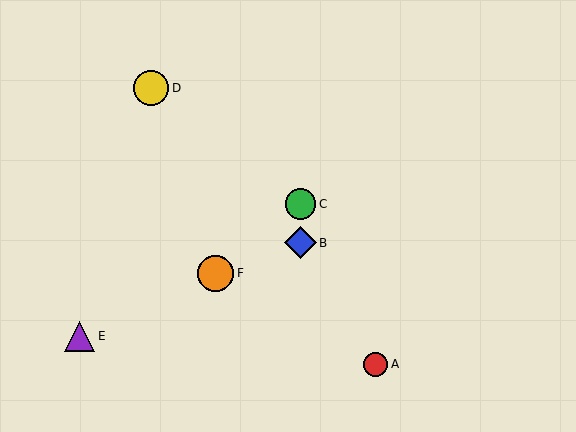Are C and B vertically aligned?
Yes, both are at x≈301.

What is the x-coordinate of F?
Object F is at x≈216.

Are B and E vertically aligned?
No, B is at x≈301 and E is at x≈80.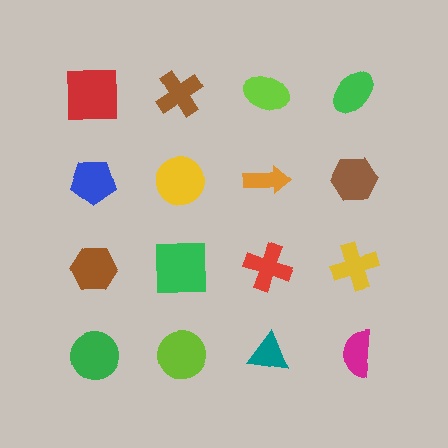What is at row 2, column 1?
A blue pentagon.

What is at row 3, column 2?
A green square.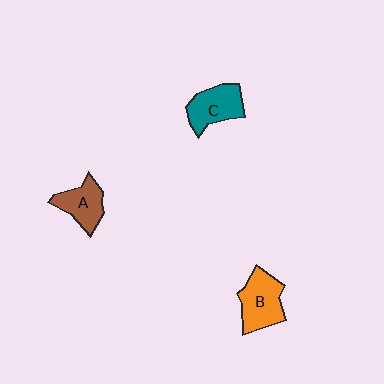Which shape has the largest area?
Shape B (orange).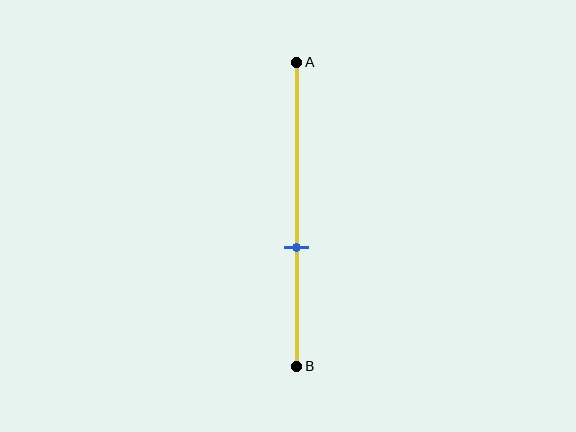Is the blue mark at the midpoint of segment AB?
No, the mark is at about 60% from A, not at the 50% midpoint.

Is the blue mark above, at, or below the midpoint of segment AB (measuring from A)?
The blue mark is below the midpoint of segment AB.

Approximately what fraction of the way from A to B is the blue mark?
The blue mark is approximately 60% of the way from A to B.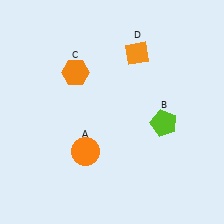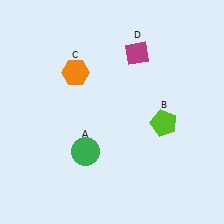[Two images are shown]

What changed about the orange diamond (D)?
In Image 1, D is orange. In Image 2, it changed to magenta.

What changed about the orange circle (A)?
In Image 1, A is orange. In Image 2, it changed to green.